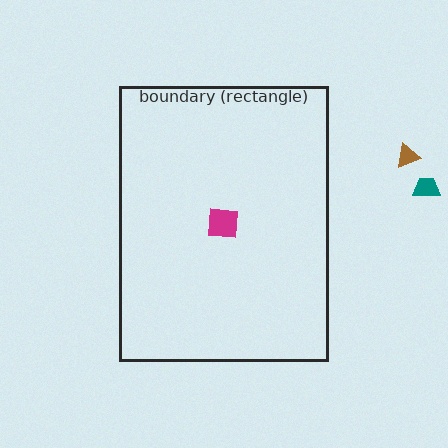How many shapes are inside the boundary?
1 inside, 2 outside.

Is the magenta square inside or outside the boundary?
Inside.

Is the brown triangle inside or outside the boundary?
Outside.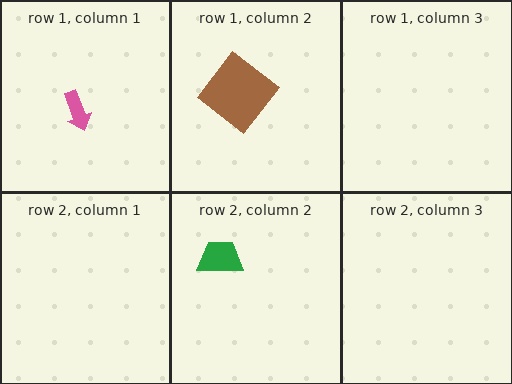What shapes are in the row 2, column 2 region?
The green trapezoid.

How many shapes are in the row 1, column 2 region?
1.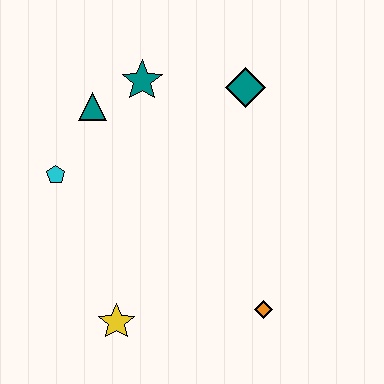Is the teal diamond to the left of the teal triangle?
No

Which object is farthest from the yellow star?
The teal diamond is farthest from the yellow star.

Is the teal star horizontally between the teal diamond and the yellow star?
Yes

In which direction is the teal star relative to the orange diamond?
The teal star is above the orange diamond.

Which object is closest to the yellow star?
The orange diamond is closest to the yellow star.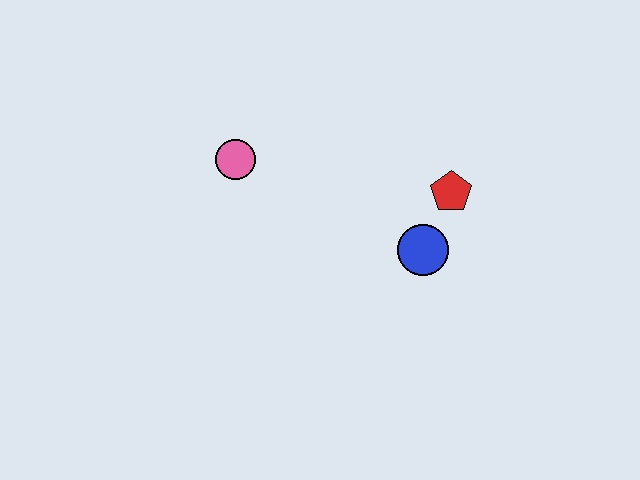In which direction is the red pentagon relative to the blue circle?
The red pentagon is above the blue circle.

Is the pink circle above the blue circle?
Yes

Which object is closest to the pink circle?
The blue circle is closest to the pink circle.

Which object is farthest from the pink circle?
The red pentagon is farthest from the pink circle.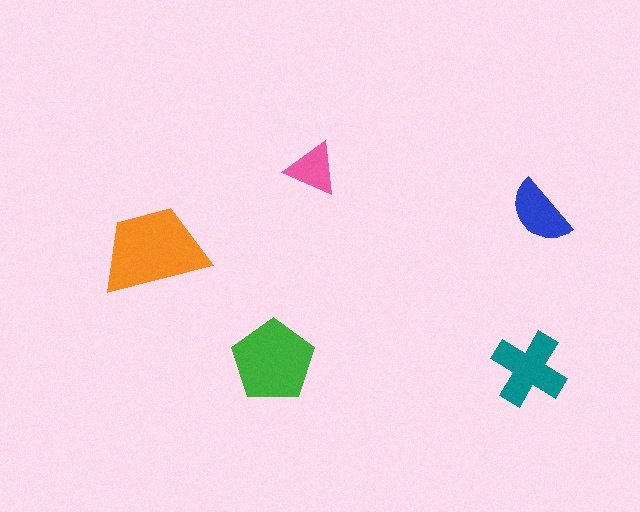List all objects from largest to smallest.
The orange trapezoid, the green pentagon, the teal cross, the blue semicircle, the pink triangle.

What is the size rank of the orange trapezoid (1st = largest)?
1st.